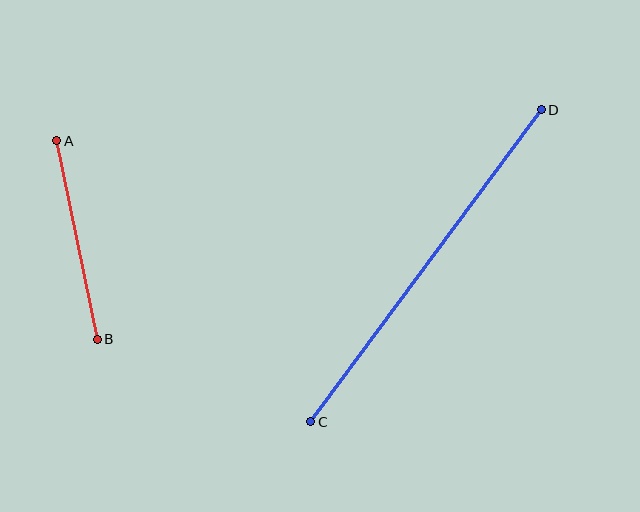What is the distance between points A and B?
The distance is approximately 202 pixels.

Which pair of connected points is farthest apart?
Points C and D are farthest apart.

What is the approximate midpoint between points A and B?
The midpoint is at approximately (77, 240) pixels.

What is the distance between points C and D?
The distance is approximately 388 pixels.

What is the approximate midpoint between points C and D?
The midpoint is at approximately (426, 266) pixels.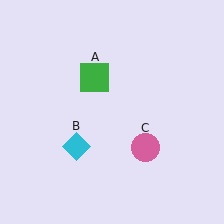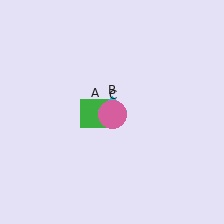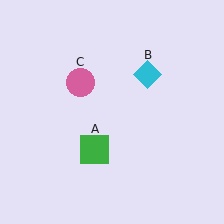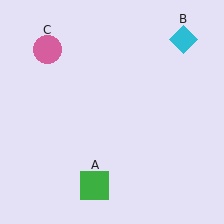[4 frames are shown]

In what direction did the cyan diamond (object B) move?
The cyan diamond (object B) moved up and to the right.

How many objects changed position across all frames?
3 objects changed position: green square (object A), cyan diamond (object B), pink circle (object C).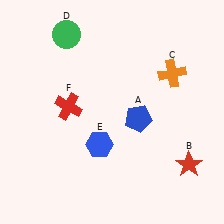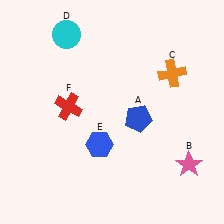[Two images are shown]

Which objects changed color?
B changed from red to pink. D changed from green to cyan.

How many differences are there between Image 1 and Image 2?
There are 2 differences between the two images.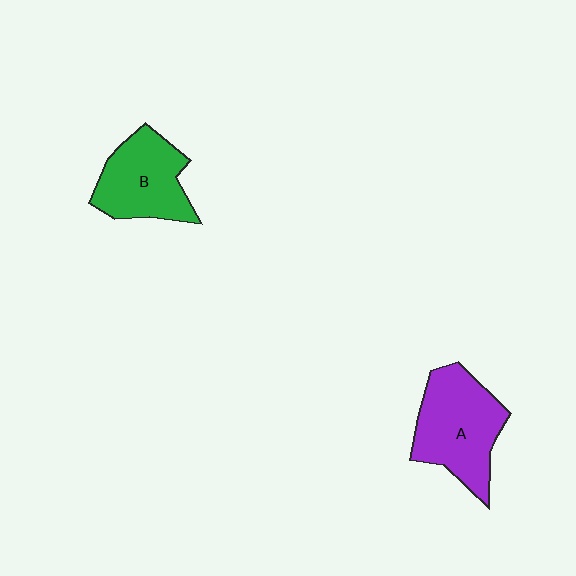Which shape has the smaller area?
Shape B (green).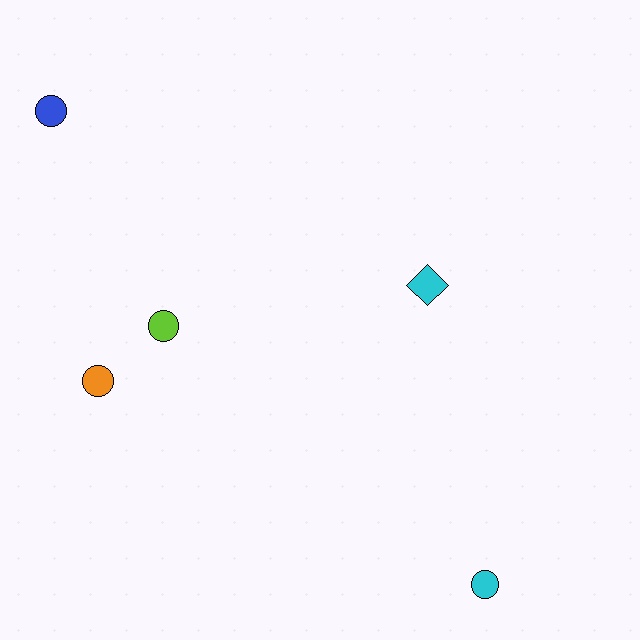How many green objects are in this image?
There are no green objects.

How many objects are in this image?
There are 5 objects.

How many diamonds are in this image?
There is 1 diamond.